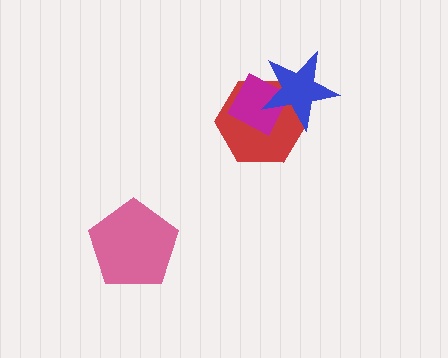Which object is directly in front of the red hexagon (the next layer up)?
The magenta diamond is directly in front of the red hexagon.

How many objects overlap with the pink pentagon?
0 objects overlap with the pink pentagon.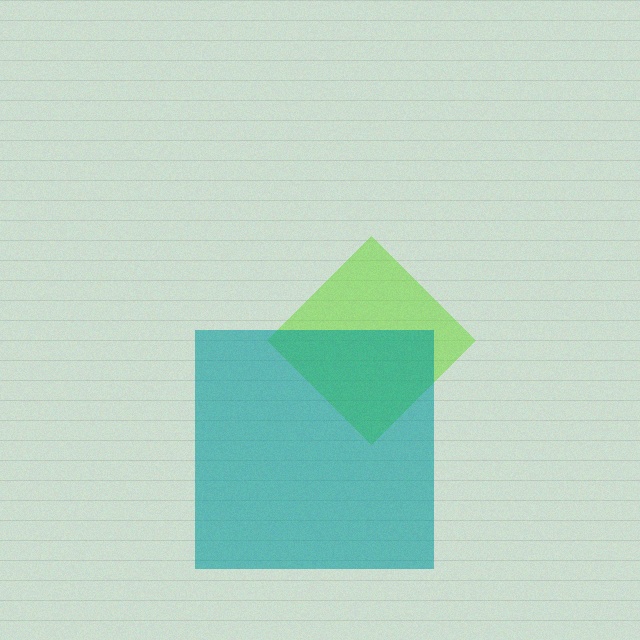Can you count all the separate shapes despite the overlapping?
Yes, there are 2 separate shapes.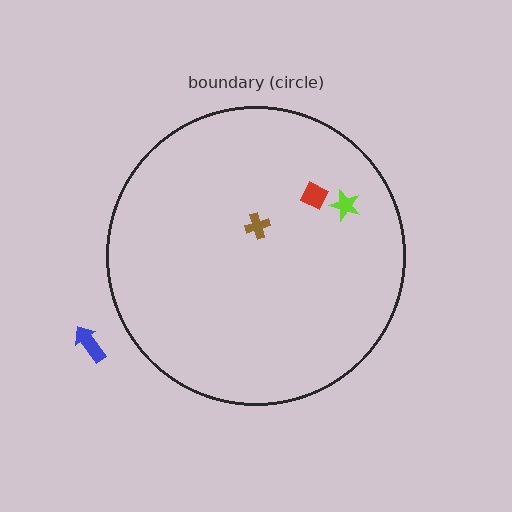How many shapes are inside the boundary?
3 inside, 1 outside.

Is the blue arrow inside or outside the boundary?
Outside.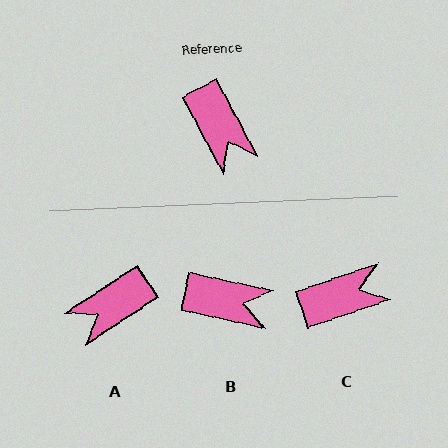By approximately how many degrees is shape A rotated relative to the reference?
Approximately 85 degrees clockwise.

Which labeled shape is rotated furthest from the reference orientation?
A, about 85 degrees away.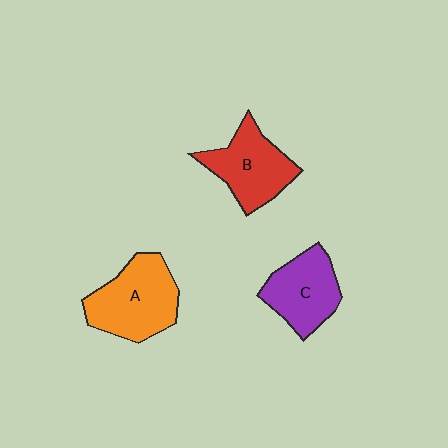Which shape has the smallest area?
Shape C (purple).